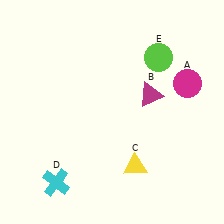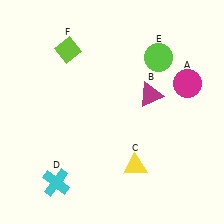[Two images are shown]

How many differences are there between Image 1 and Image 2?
There is 1 difference between the two images.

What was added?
A lime diamond (F) was added in Image 2.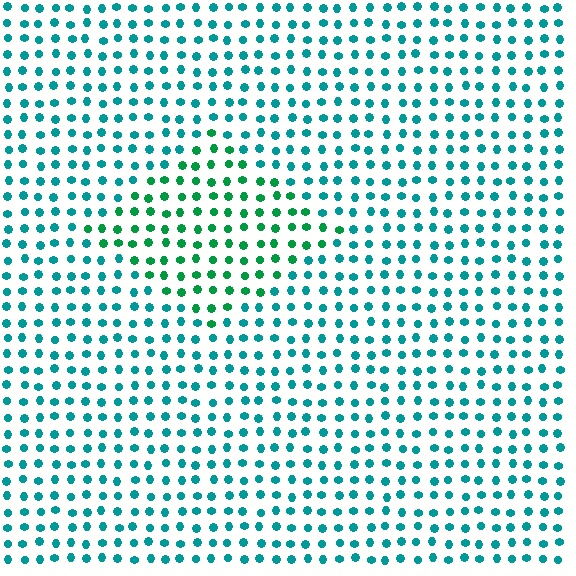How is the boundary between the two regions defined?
The boundary is defined purely by a slight shift in hue (about 34 degrees). Spacing, size, and orientation are identical on both sides.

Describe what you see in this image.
The image is filled with small teal elements in a uniform arrangement. A diamond-shaped region is visible where the elements are tinted to a slightly different hue, forming a subtle color boundary.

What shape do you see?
I see a diamond.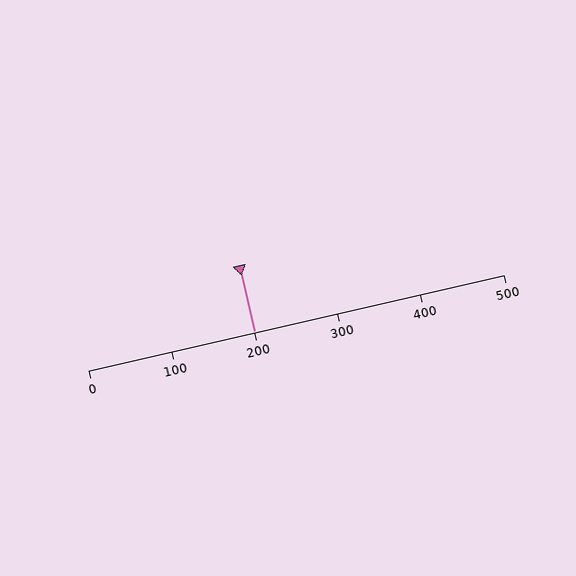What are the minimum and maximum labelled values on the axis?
The axis runs from 0 to 500.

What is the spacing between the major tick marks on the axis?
The major ticks are spaced 100 apart.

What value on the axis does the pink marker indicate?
The marker indicates approximately 200.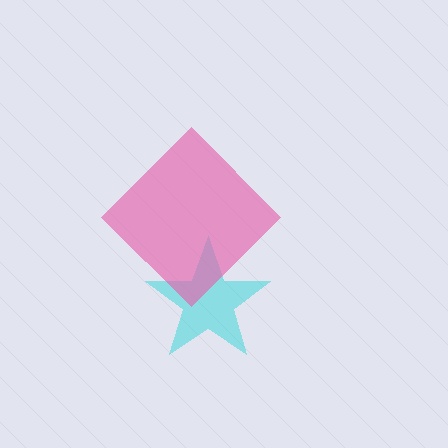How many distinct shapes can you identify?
There are 2 distinct shapes: a cyan star, a pink diamond.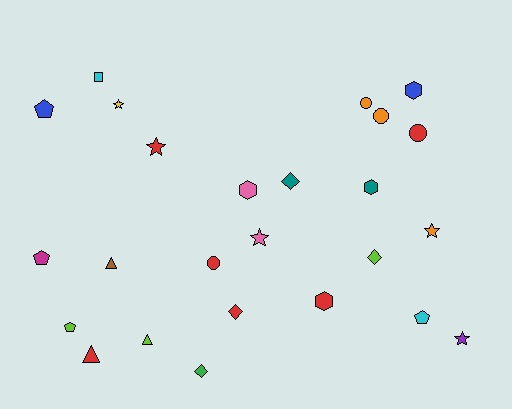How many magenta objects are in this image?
There is 1 magenta object.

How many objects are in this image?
There are 25 objects.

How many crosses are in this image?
There are no crosses.